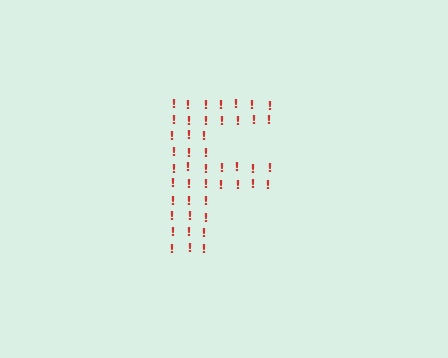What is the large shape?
The large shape is the letter F.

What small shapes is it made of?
It is made of small exclamation marks.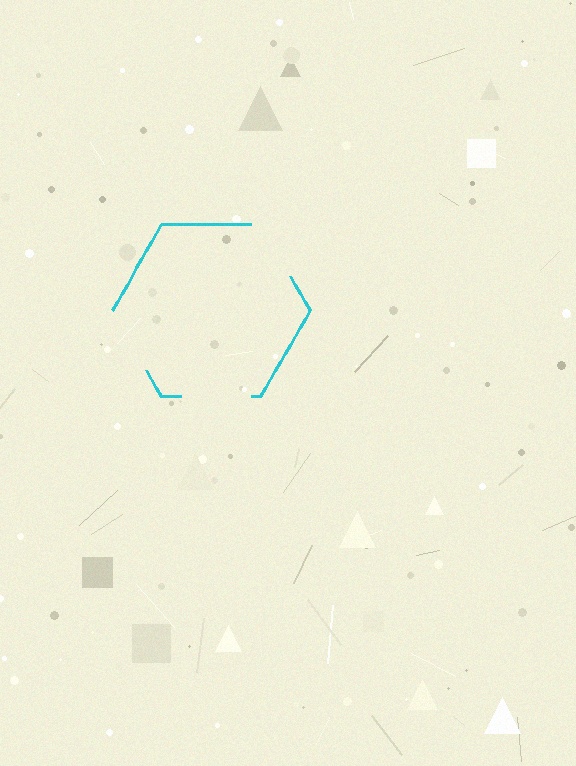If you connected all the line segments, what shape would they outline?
They would outline a hexagon.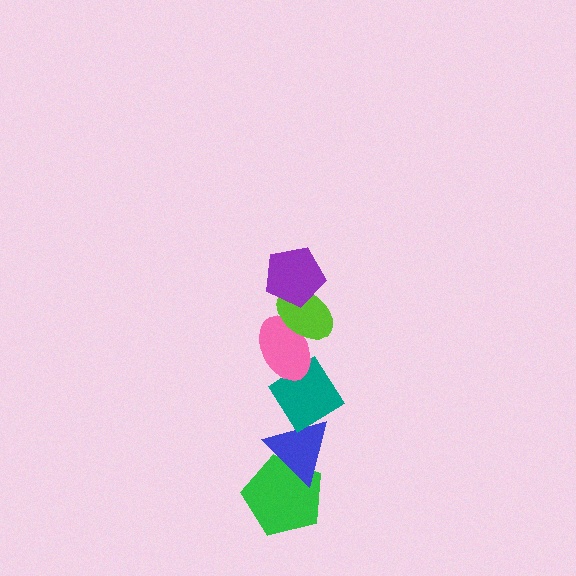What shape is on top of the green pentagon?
The blue triangle is on top of the green pentagon.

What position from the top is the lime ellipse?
The lime ellipse is 2nd from the top.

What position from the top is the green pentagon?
The green pentagon is 6th from the top.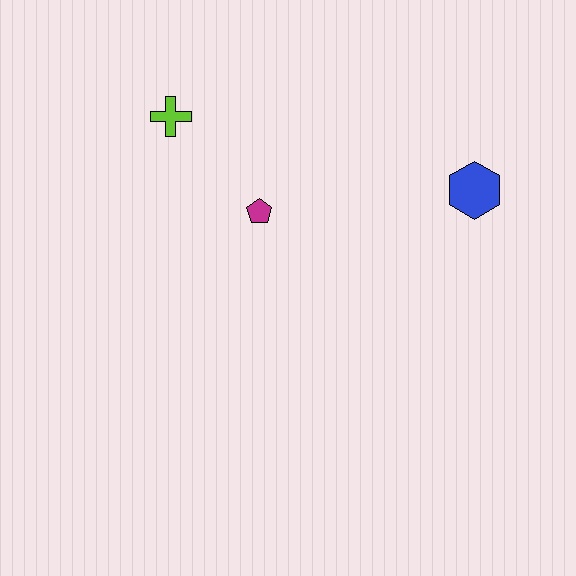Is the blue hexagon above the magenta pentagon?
Yes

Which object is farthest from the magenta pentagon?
The blue hexagon is farthest from the magenta pentagon.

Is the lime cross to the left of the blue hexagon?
Yes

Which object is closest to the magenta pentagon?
The lime cross is closest to the magenta pentagon.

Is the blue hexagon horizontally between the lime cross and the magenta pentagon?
No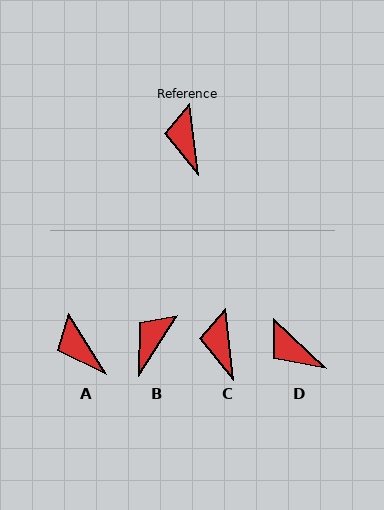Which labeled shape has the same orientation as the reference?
C.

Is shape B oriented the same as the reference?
No, it is off by about 40 degrees.